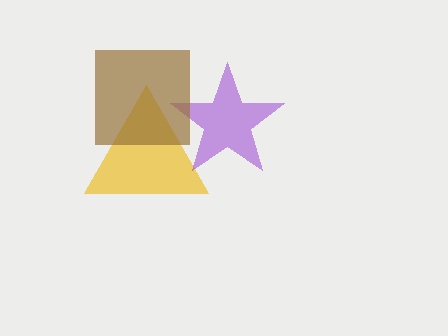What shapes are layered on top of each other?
The layered shapes are: a yellow triangle, a purple star, a brown square.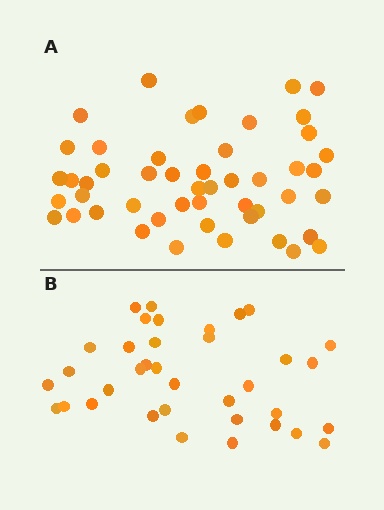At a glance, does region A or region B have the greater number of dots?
Region A (the top region) has more dots.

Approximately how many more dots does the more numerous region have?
Region A has approximately 15 more dots than region B.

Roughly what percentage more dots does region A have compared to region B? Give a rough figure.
About 35% more.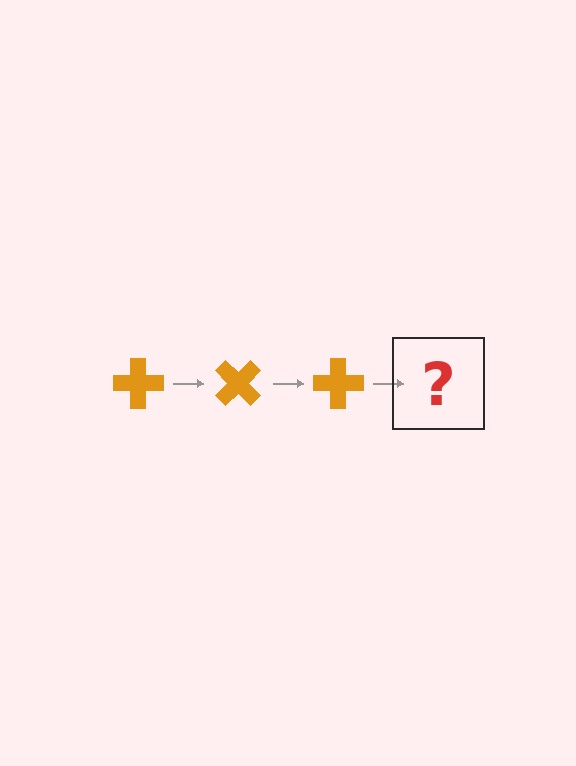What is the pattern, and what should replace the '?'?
The pattern is that the cross rotates 45 degrees each step. The '?' should be an orange cross rotated 135 degrees.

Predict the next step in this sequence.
The next step is an orange cross rotated 135 degrees.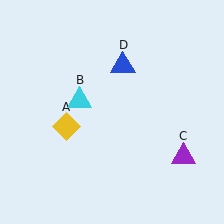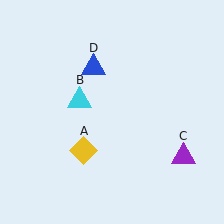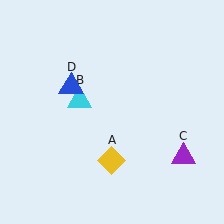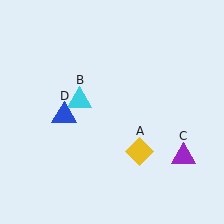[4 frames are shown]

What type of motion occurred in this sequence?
The yellow diamond (object A), blue triangle (object D) rotated counterclockwise around the center of the scene.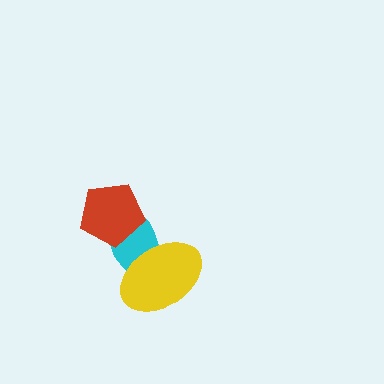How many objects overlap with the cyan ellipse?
2 objects overlap with the cyan ellipse.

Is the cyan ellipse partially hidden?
Yes, it is partially covered by another shape.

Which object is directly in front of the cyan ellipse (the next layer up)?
The yellow ellipse is directly in front of the cyan ellipse.